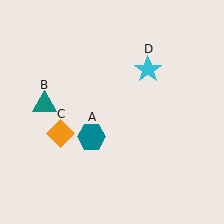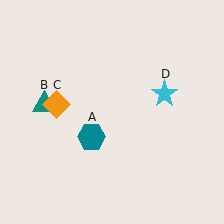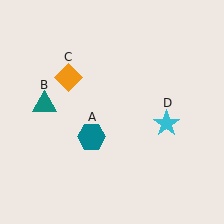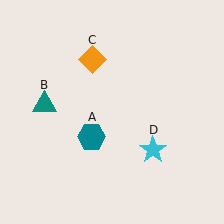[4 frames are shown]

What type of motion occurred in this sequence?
The orange diamond (object C), cyan star (object D) rotated clockwise around the center of the scene.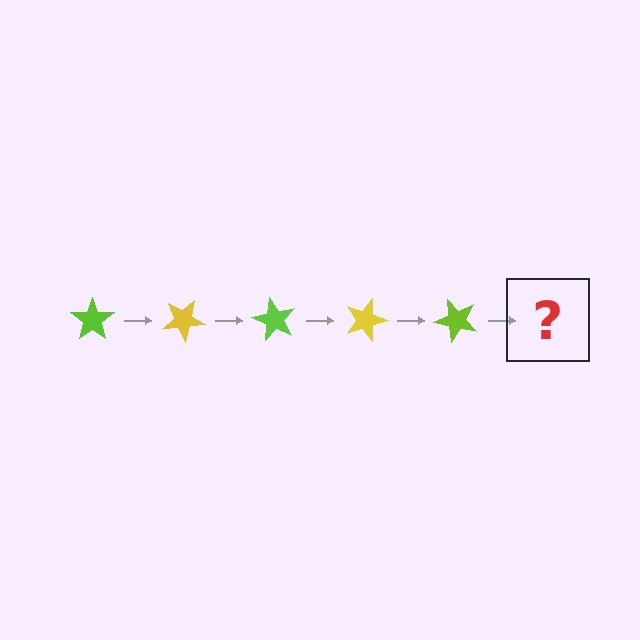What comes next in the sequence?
The next element should be a yellow star, rotated 150 degrees from the start.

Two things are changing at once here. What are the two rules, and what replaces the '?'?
The two rules are that it rotates 30 degrees each step and the color cycles through lime and yellow. The '?' should be a yellow star, rotated 150 degrees from the start.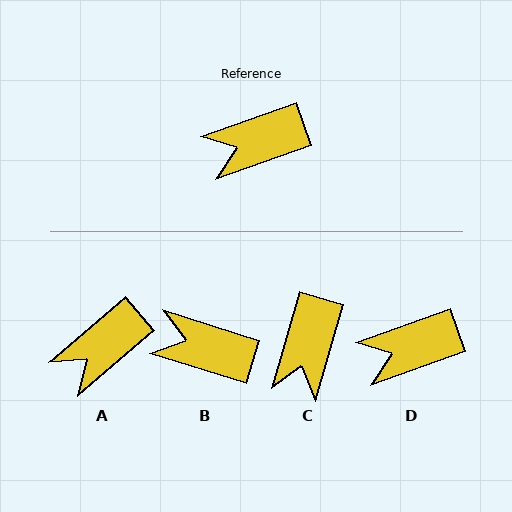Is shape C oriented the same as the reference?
No, it is off by about 54 degrees.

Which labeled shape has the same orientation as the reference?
D.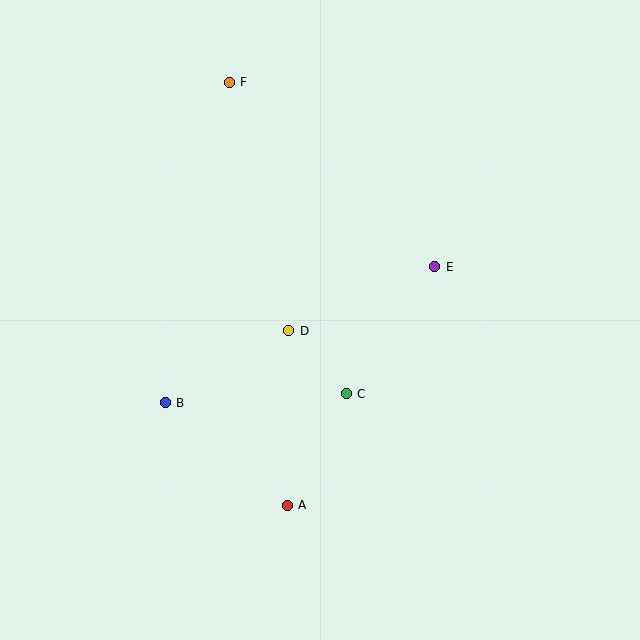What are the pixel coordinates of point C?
Point C is at (346, 394).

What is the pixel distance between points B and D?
The distance between B and D is 143 pixels.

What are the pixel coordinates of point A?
Point A is at (287, 505).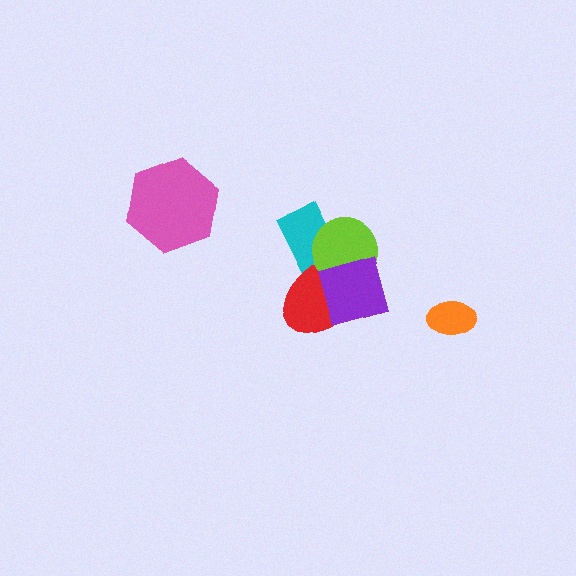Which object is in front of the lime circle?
The purple square is in front of the lime circle.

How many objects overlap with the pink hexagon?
0 objects overlap with the pink hexagon.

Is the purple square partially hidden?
No, no other shape covers it.